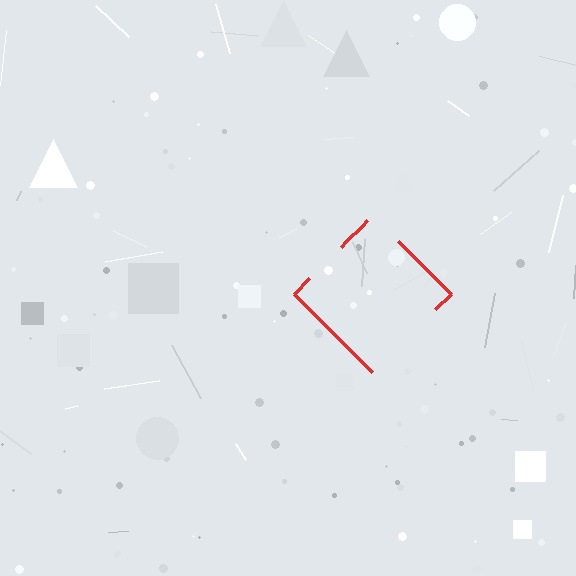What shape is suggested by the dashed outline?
The dashed outline suggests a diamond.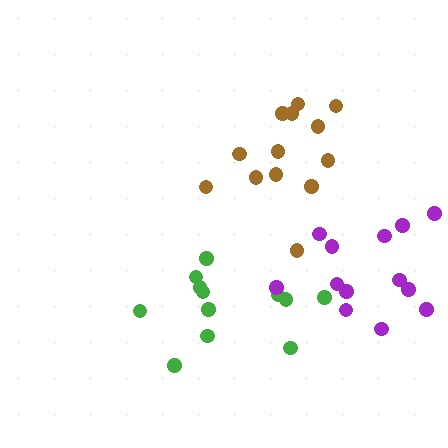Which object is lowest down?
The green cluster is bottommost.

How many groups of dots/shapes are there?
There are 3 groups.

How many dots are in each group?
Group 1: 12 dots, Group 2: 13 dots, Group 3: 13 dots (38 total).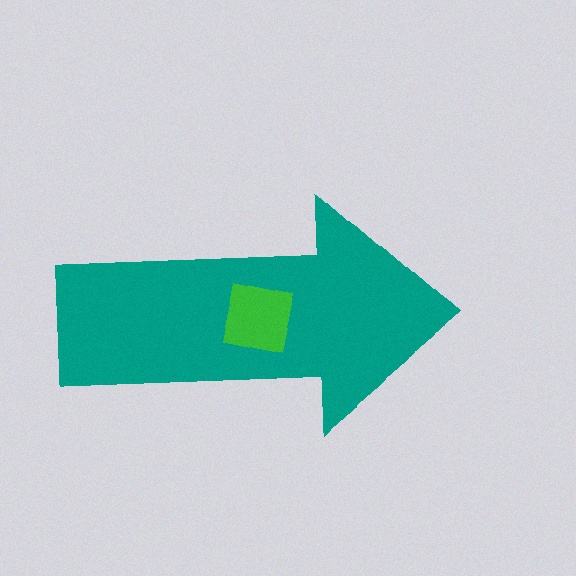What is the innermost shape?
The green square.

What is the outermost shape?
The teal arrow.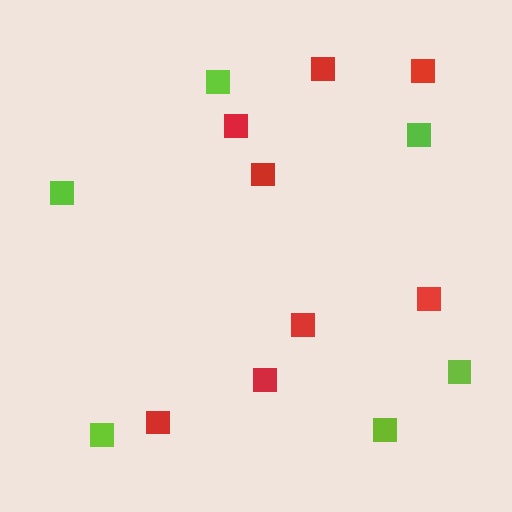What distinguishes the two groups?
There are 2 groups: one group of red squares (8) and one group of lime squares (6).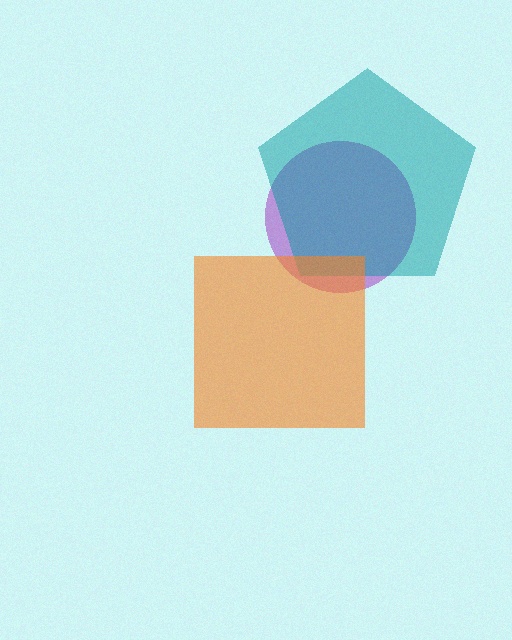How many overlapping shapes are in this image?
There are 3 overlapping shapes in the image.